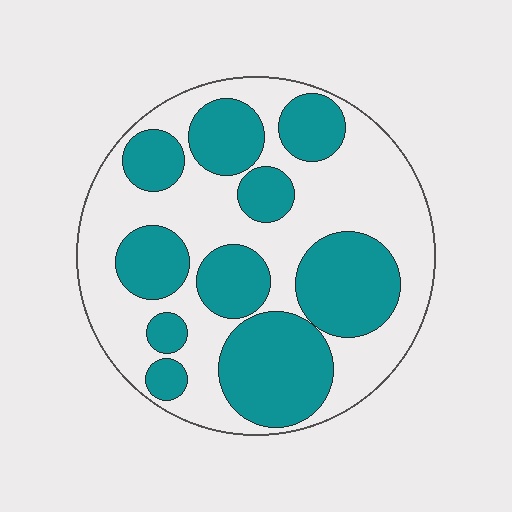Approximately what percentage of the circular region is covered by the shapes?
Approximately 45%.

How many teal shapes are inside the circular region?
10.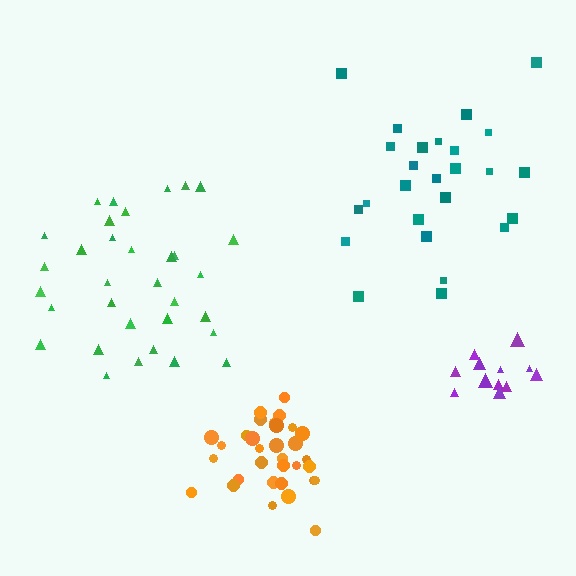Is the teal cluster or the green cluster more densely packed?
Green.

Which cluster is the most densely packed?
Orange.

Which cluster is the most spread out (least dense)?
Teal.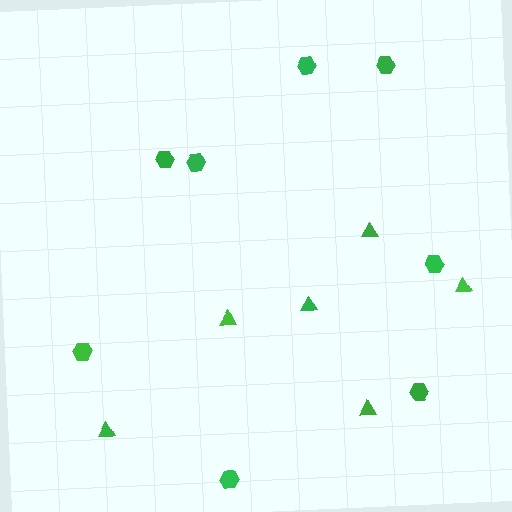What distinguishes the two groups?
There are 2 groups: one group of triangles (6) and one group of hexagons (8).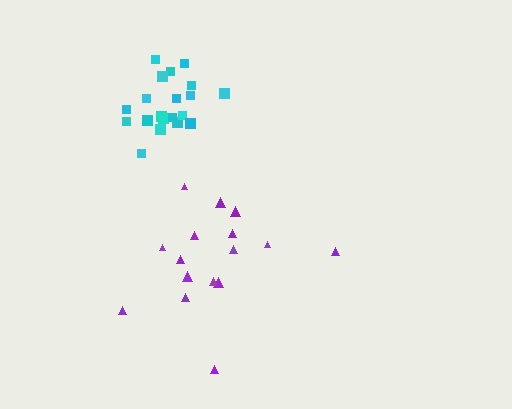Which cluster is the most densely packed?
Cyan.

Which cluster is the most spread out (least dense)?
Purple.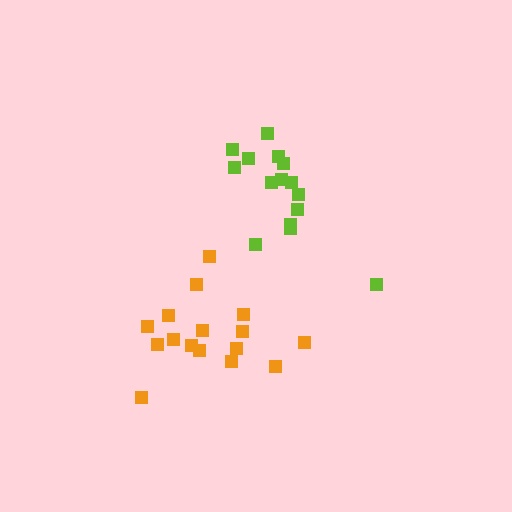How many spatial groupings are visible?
There are 2 spatial groupings.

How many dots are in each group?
Group 1: 16 dots, Group 2: 15 dots (31 total).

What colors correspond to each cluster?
The clusters are colored: orange, lime.